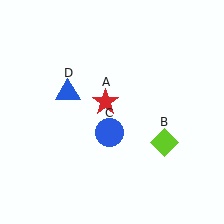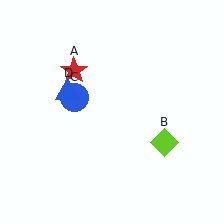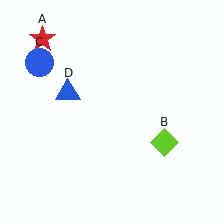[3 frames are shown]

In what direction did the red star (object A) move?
The red star (object A) moved up and to the left.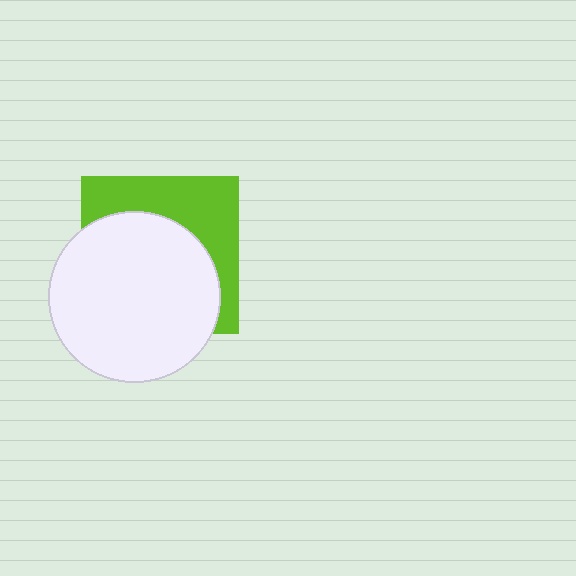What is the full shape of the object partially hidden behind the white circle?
The partially hidden object is a lime square.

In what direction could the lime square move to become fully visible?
The lime square could move up. That would shift it out from behind the white circle entirely.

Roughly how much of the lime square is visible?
A small part of it is visible (roughly 40%).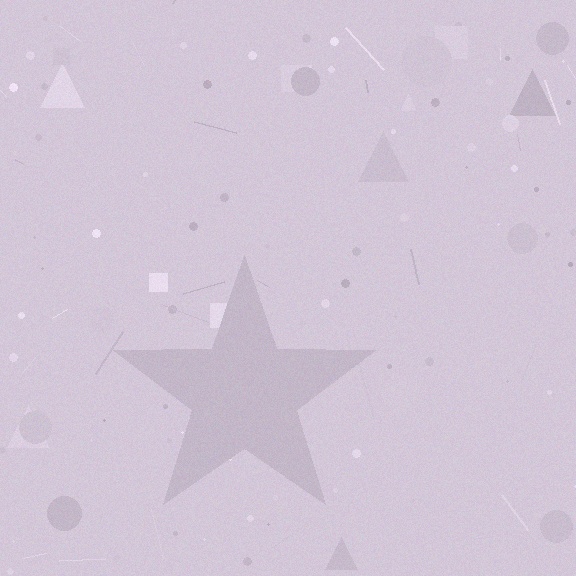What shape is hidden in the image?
A star is hidden in the image.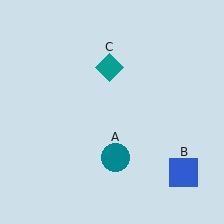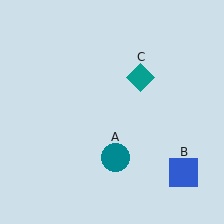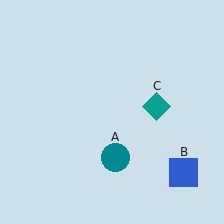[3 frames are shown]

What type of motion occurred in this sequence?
The teal diamond (object C) rotated clockwise around the center of the scene.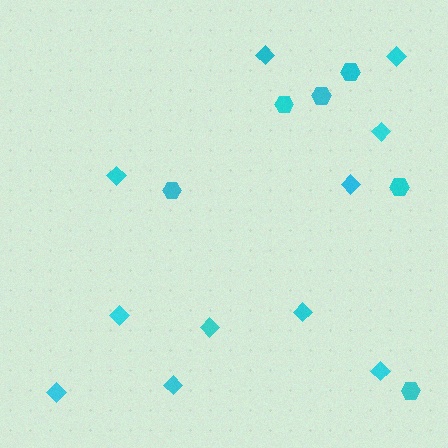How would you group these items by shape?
There are 2 groups: one group of diamonds (11) and one group of hexagons (6).